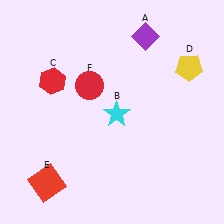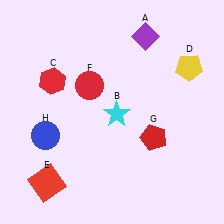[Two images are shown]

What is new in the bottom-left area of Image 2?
A blue circle (H) was added in the bottom-left area of Image 2.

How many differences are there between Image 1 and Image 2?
There are 2 differences between the two images.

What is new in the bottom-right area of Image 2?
A red pentagon (G) was added in the bottom-right area of Image 2.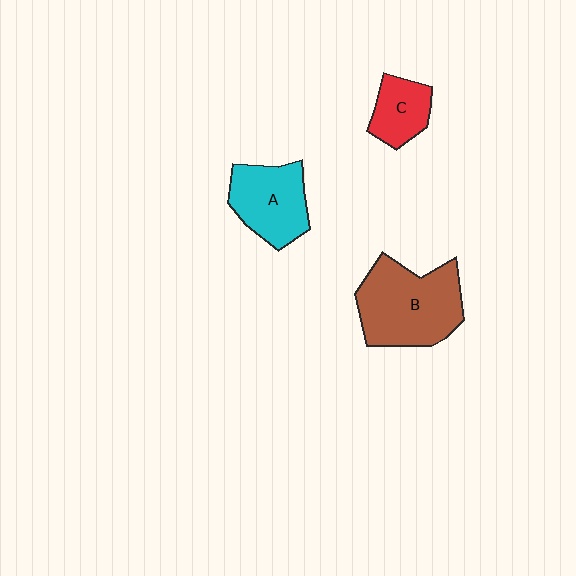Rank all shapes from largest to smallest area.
From largest to smallest: B (brown), A (cyan), C (red).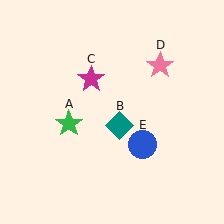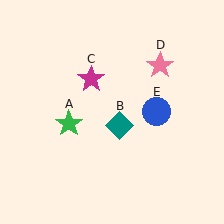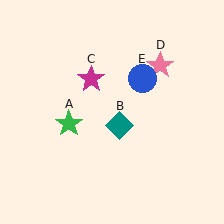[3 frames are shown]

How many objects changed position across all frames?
1 object changed position: blue circle (object E).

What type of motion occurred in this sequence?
The blue circle (object E) rotated counterclockwise around the center of the scene.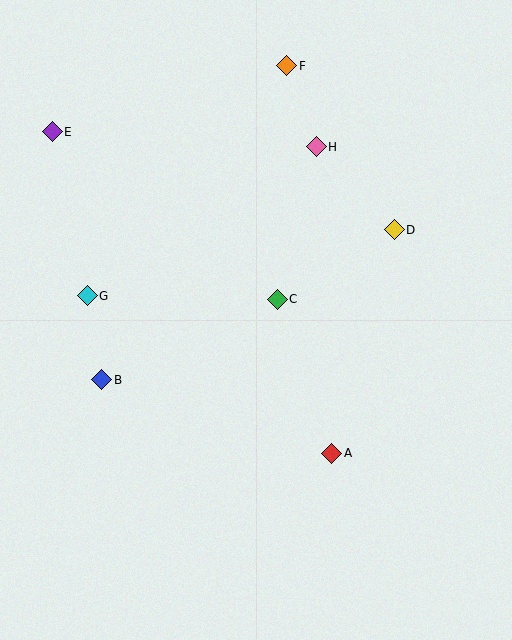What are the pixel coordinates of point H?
Point H is at (316, 147).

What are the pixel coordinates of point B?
Point B is at (102, 380).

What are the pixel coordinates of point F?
Point F is at (287, 66).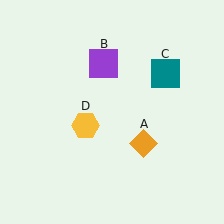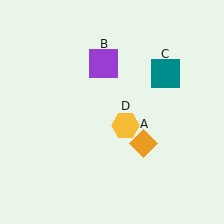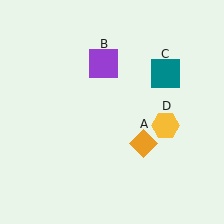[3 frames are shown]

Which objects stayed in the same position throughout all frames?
Orange diamond (object A) and purple square (object B) and teal square (object C) remained stationary.